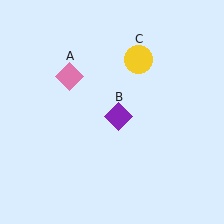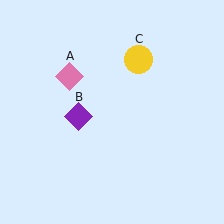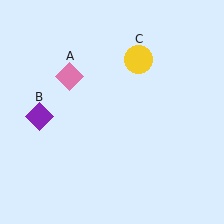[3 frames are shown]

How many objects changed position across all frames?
1 object changed position: purple diamond (object B).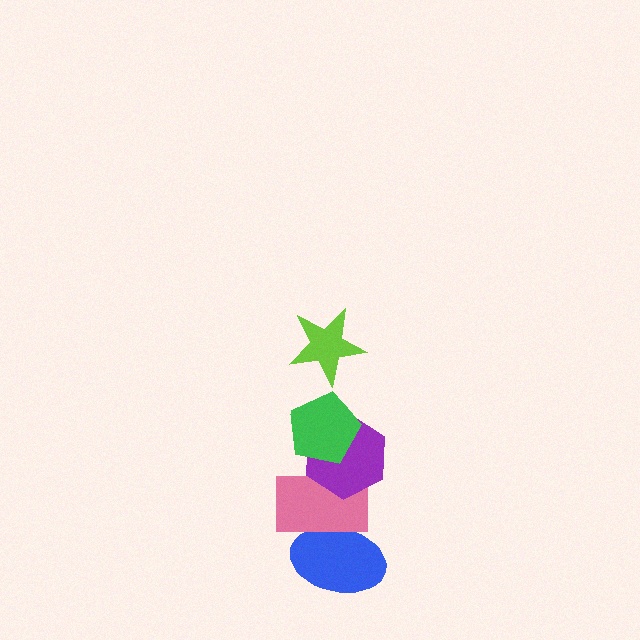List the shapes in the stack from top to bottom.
From top to bottom: the lime star, the green pentagon, the purple hexagon, the pink rectangle, the blue ellipse.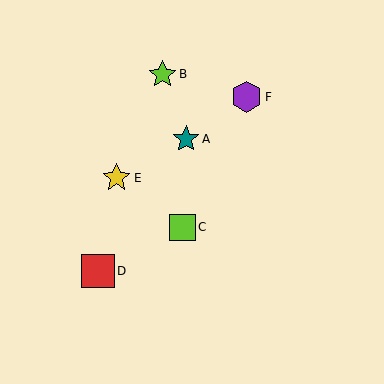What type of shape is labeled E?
Shape E is a yellow star.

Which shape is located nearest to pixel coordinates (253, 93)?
The purple hexagon (labeled F) at (247, 97) is nearest to that location.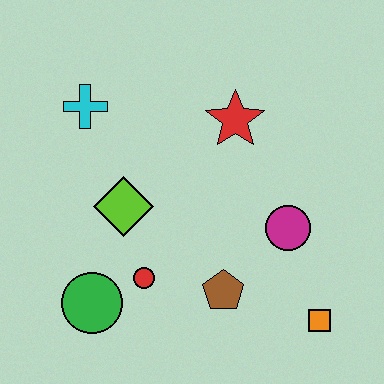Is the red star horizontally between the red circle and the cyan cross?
No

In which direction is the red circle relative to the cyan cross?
The red circle is below the cyan cross.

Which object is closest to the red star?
The magenta circle is closest to the red star.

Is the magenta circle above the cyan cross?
No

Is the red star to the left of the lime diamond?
No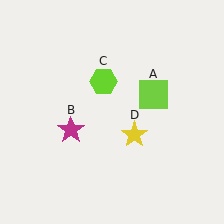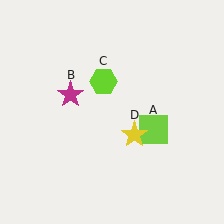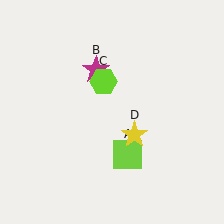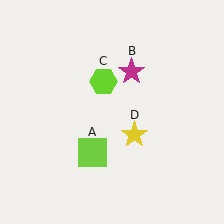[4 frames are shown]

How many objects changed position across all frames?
2 objects changed position: lime square (object A), magenta star (object B).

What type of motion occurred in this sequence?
The lime square (object A), magenta star (object B) rotated clockwise around the center of the scene.